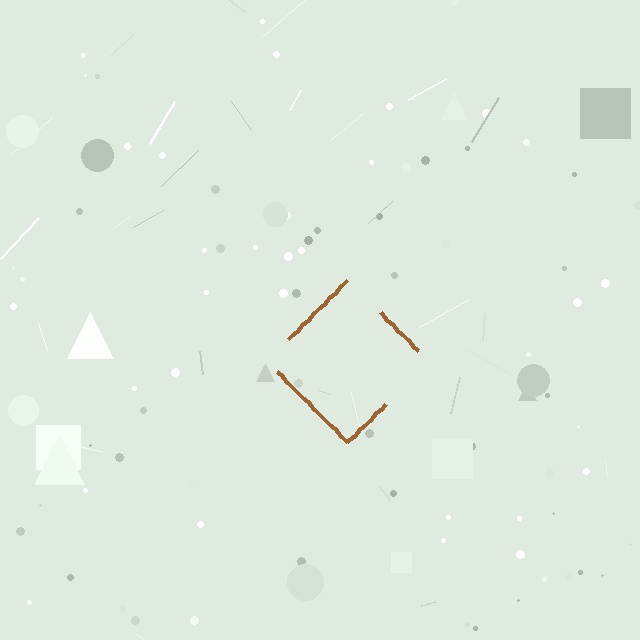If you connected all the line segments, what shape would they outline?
They would outline a diamond.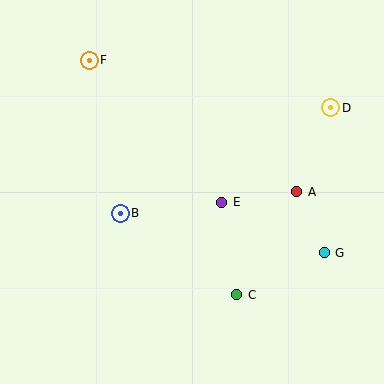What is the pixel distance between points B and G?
The distance between B and G is 208 pixels.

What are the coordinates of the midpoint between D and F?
The midpoint between D and F is at (210, 84).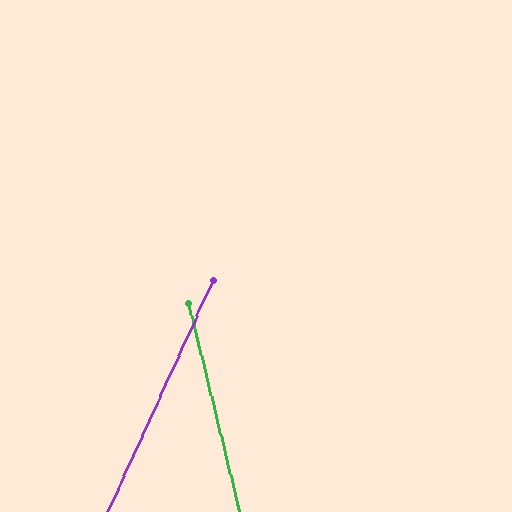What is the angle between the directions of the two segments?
Approximately 38 degrees.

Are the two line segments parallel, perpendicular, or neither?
Neither parallel nor perpendicular — they differ by about 38°.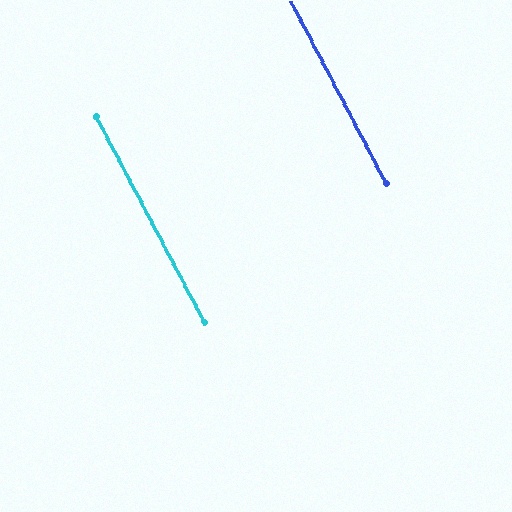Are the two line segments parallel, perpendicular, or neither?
Parallel — their directions differ by only 0.2°.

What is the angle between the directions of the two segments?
Approximately 0 degrees.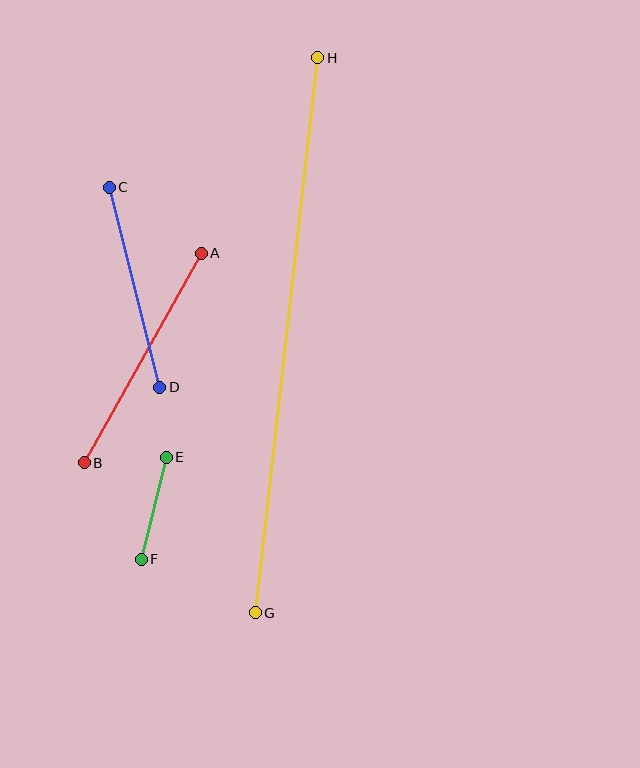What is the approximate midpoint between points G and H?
The midpoint is at approximately (287, 335) pixels.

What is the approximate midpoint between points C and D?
The midpoint is at approximately (135, 287) pixels.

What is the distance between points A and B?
The distance is approximately 240 pixels.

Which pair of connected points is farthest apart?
Points G and H are farthest apart.